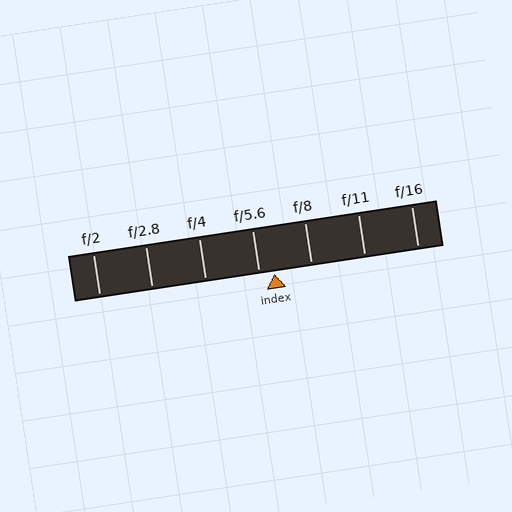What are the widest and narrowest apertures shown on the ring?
The widest aperture shown is f/2 and the narrowest is f/16.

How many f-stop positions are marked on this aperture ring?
There are 7 f-stop positions marked.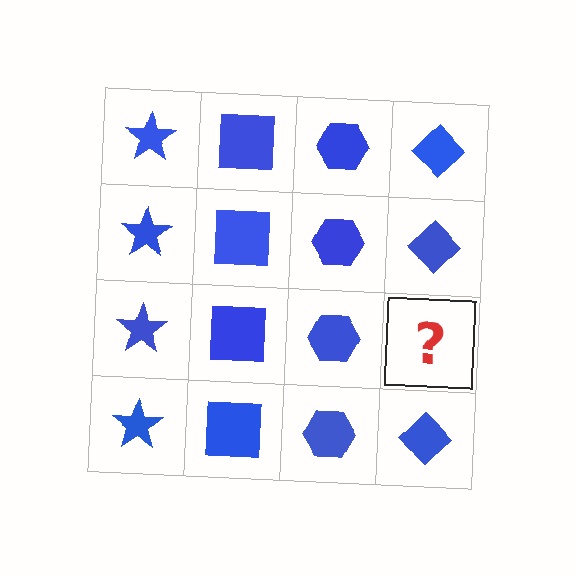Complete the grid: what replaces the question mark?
The question mark should be replaced with a blue diamond.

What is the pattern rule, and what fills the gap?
The rule is that each column has a consistent shape. The gap should be filled with a blue diamond.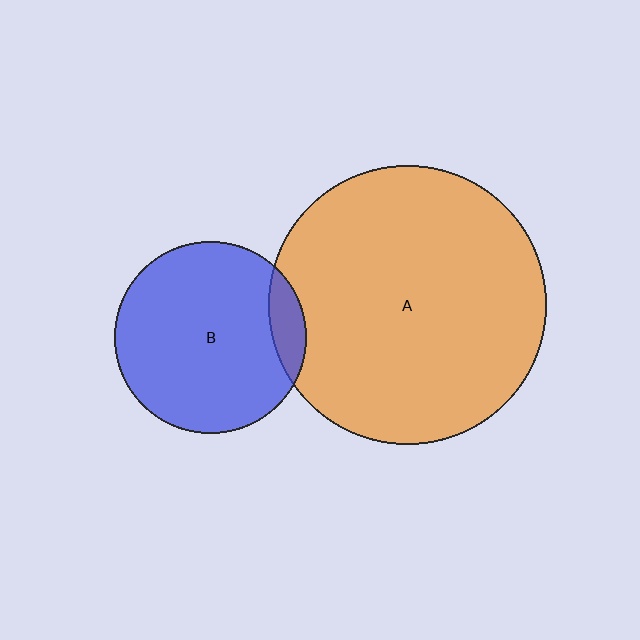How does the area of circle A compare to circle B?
Approximately 2.1 times.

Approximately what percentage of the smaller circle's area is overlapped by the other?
Approximately 10%.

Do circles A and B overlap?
Yes.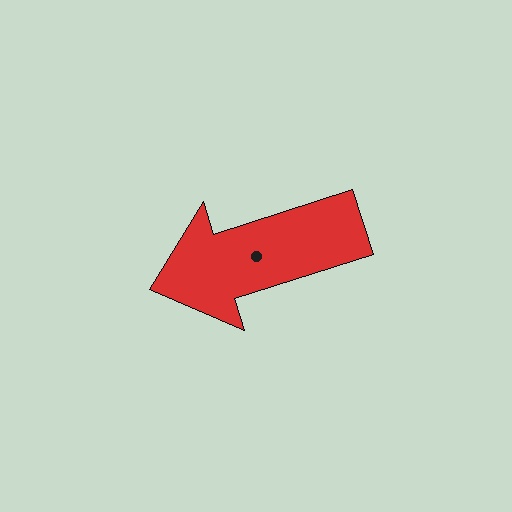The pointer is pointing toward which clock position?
Roughly 8 o'clock.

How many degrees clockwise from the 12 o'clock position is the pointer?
Approximately 252 degrees.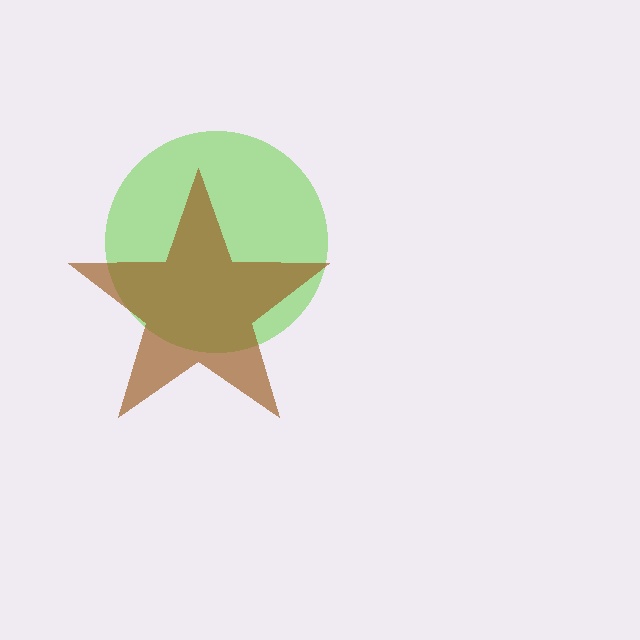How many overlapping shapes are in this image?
There are 2 overlapping shapes in the image.